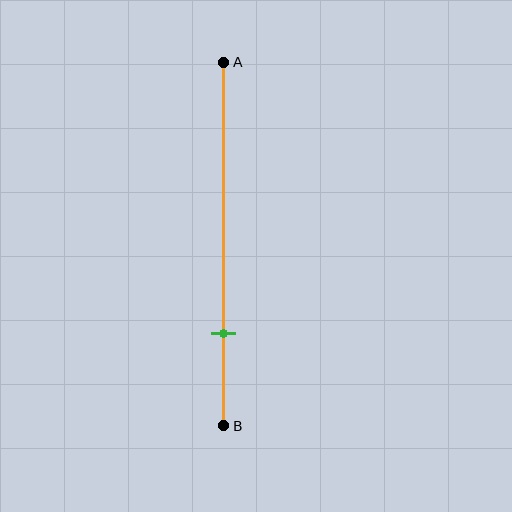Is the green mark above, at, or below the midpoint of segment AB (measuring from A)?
The green mark is below the midpoint of segment AB.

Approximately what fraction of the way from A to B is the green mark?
The green mark is approximately 75% of the way from A to B.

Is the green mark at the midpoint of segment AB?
No, the mark is at about 75% from A, not at the 50% midpoint.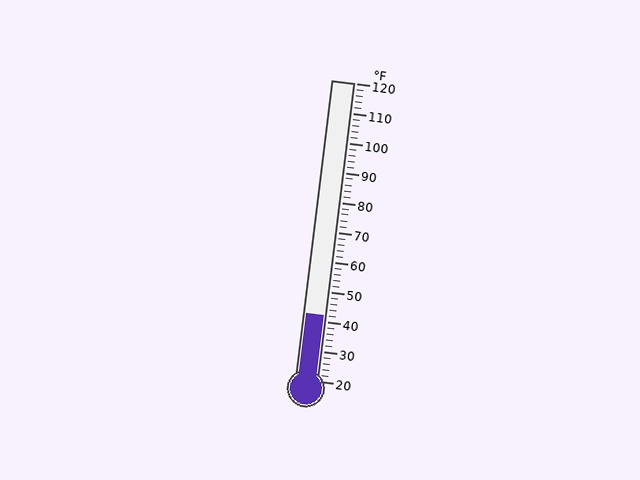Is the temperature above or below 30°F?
The temperature is above 30°F.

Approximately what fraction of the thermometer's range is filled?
The thermometer is filled to approximately 20% of its range.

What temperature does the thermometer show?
The thermometer shows approximately 42°F.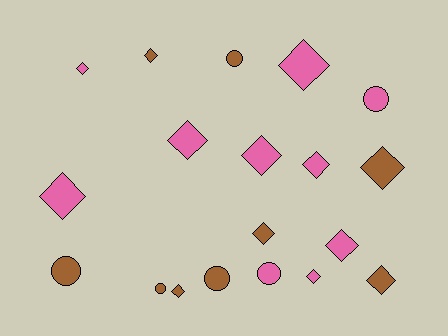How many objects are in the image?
There are 19 objects.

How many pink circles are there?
There are 2 pink circles.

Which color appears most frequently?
Pink, with 10 objects.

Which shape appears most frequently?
Diamond, with 13 objects.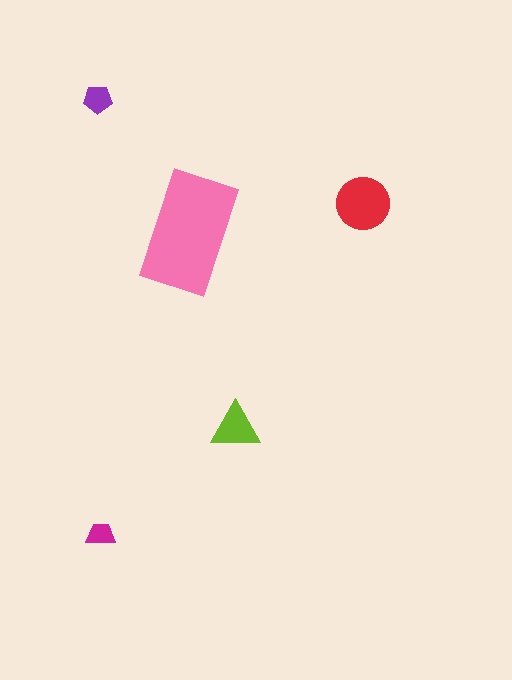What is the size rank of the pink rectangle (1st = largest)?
1st.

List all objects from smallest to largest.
The magenta trapezoid, the purple pentagon, the lime triangle, the red circle, the pink rectangle.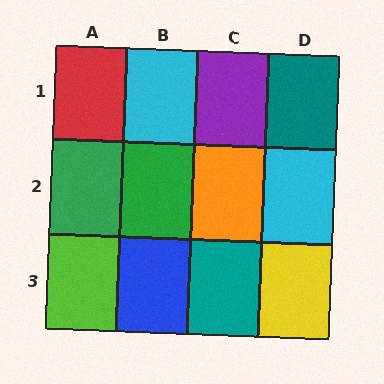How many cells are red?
1 cell is red.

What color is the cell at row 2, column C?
Orange.